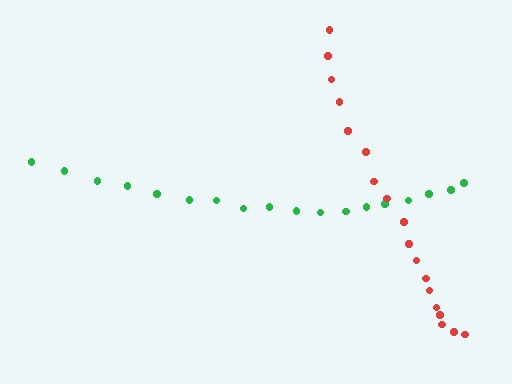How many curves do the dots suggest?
There are 2 distinct paths.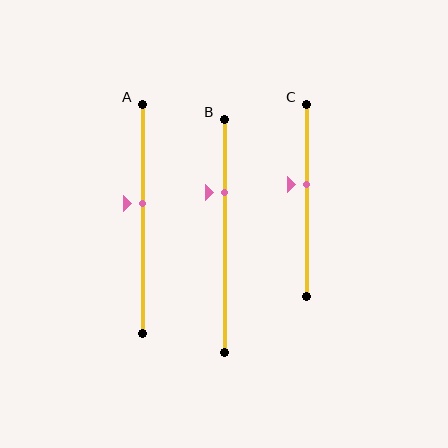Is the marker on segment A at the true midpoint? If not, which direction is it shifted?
No, the marker on segment A is shifted upward by about 7% of the segment length.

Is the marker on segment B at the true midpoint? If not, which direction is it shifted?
No, the marker on segment B is shifted upward by about 19% of the segment length.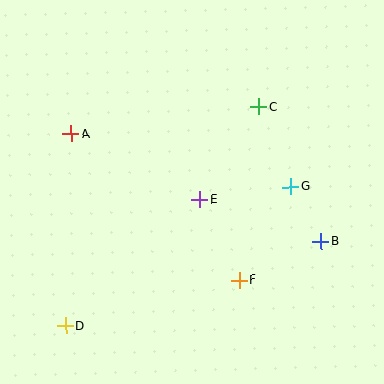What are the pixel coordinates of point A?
Point A is at (71, 134).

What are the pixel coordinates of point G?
Point G is at (291, 187).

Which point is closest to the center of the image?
Point E at (200, 199) is closest to the center.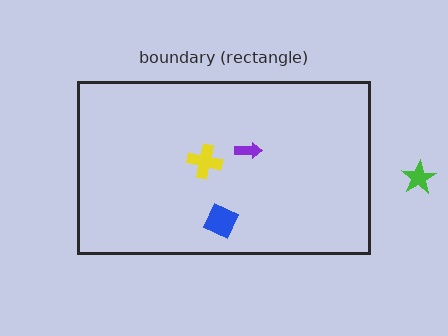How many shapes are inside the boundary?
3 inside, 1 outside.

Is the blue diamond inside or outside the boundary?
Inside.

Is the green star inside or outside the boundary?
Outside.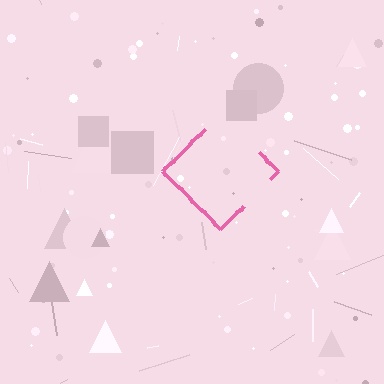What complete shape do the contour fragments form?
The contour fragments form a diamond.